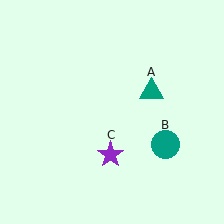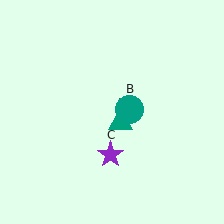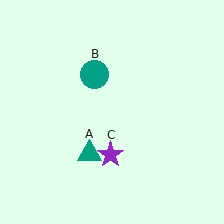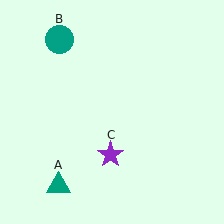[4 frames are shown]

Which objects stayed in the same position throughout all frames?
Purple star (object C) remained stationary.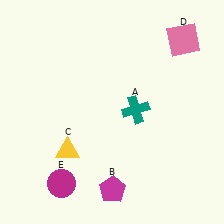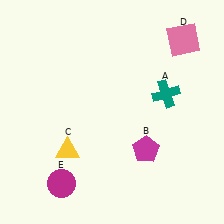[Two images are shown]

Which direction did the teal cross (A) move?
The teal cross (A) moved right.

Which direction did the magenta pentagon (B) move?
The magenta pentagon (B) moved up.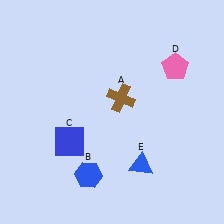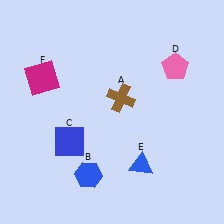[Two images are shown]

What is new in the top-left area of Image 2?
A magenta square (F) was added in the top-left area of Image 2.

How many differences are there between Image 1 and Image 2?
There is 1 difference between the two images.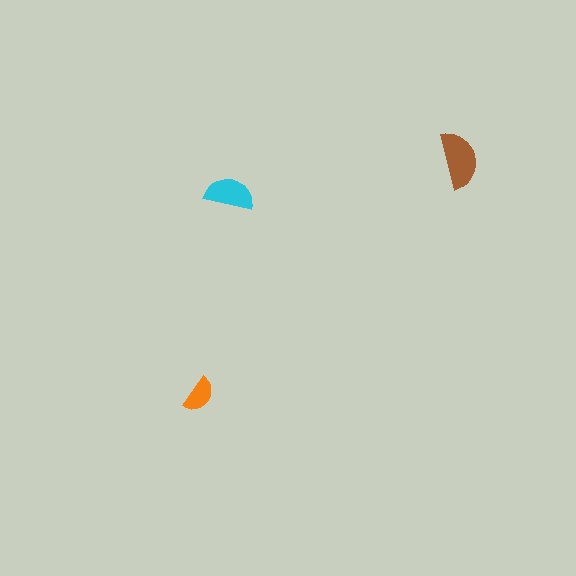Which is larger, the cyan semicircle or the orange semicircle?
The cyan one.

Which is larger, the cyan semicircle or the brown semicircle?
The brown one.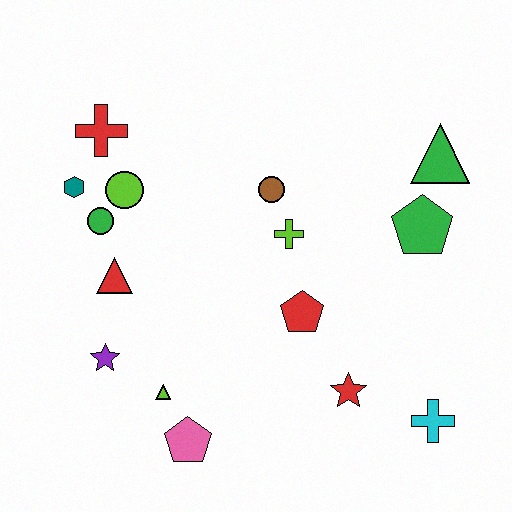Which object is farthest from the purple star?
The green triangle is farthest from the purple star.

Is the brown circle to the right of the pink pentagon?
Yes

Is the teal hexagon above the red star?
Yes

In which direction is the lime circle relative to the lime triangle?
The lime circle is above the lime triangle.